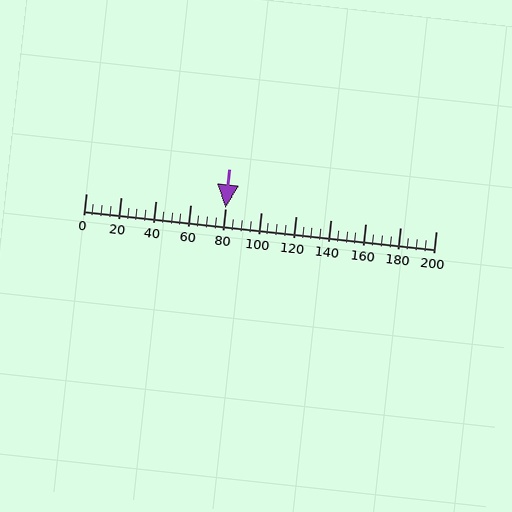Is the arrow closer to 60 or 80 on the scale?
The arrow is closer to 80.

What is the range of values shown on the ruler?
The ruler shows values from 0 to 200.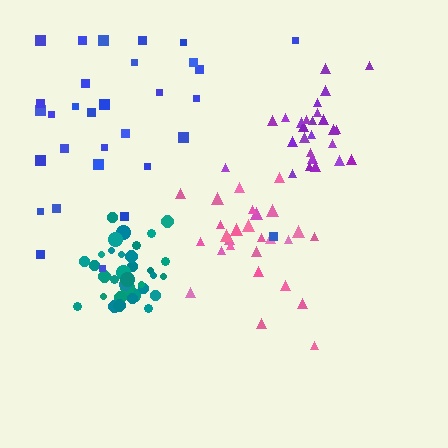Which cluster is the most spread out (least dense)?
Blue.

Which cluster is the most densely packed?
Teal.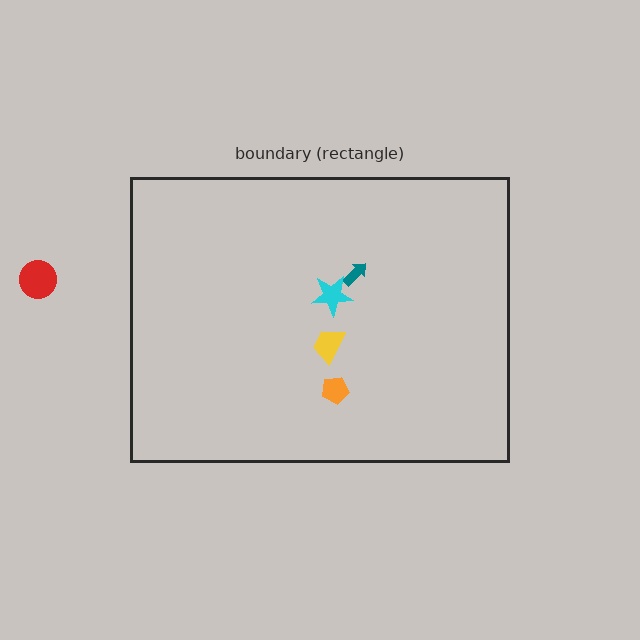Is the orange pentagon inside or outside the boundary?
Inside.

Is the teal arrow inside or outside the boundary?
Inside.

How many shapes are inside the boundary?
4 inside, 1 outside.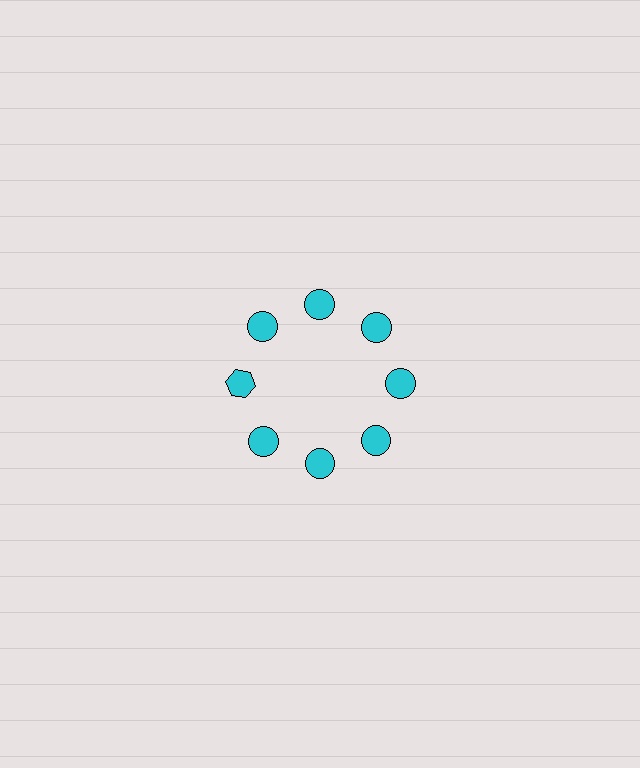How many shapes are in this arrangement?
There are 8 shapes arranged in a ring pattern.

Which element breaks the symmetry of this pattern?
The cyan hexagon at roughly the 9 o'clock position breaks the symmetry. All other shapes are cyan circles.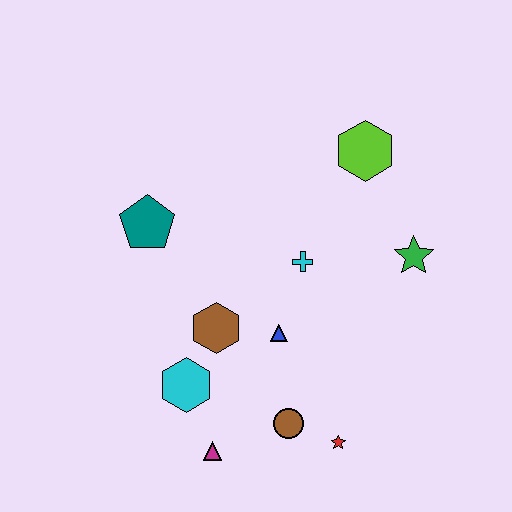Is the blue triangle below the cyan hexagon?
No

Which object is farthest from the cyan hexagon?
The lime hexagon is farthest from the cyan hexagon.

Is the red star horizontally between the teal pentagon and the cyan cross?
No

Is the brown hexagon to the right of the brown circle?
No